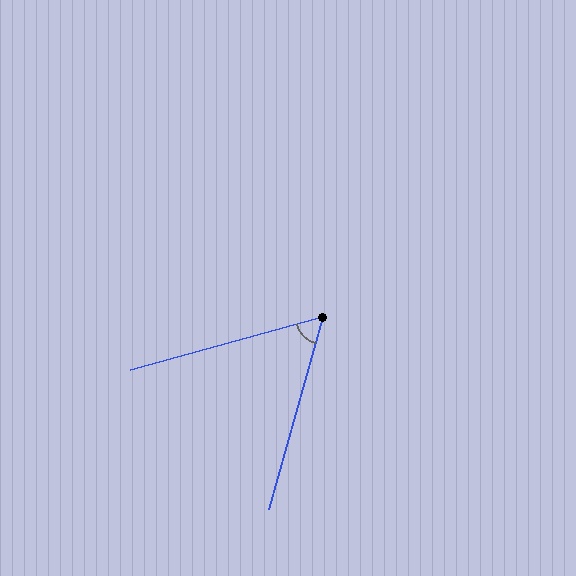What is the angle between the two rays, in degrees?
Approximately 59 degrees.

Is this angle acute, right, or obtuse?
It is acute.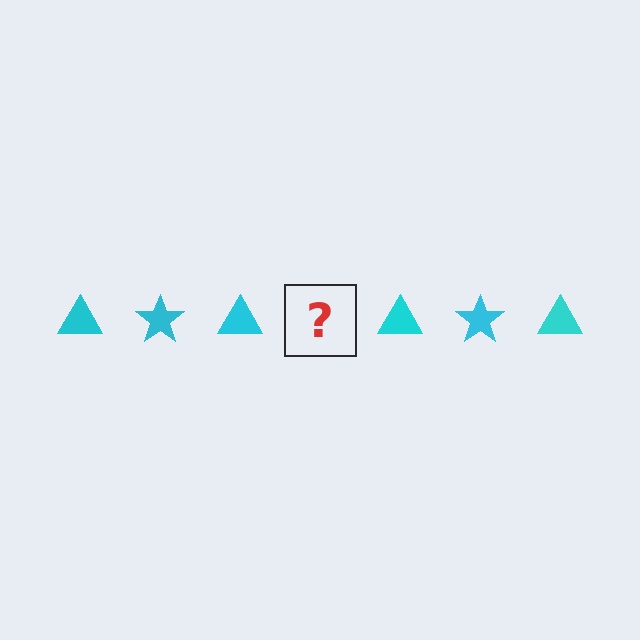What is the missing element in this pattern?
The missing element is a cyan star.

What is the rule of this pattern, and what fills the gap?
The rule is that the pattern cycles through triangle, star shapes in cyan. The gap should be filled with a cyan star.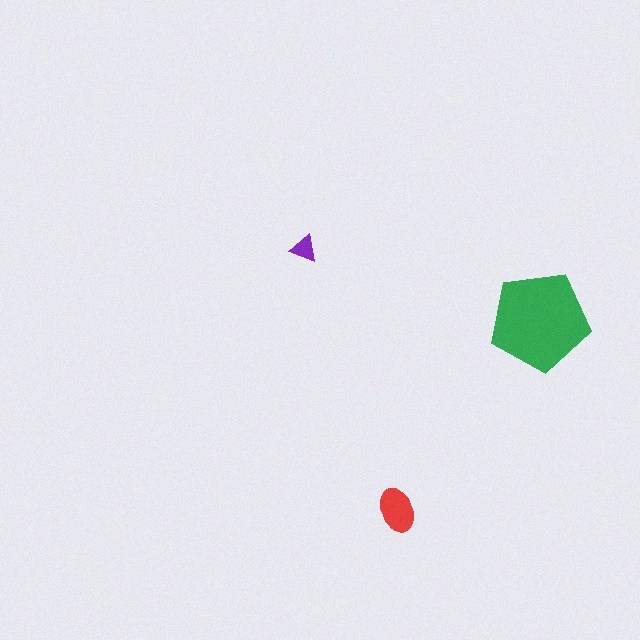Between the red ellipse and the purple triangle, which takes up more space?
The red ellipse.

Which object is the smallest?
The purple triangle.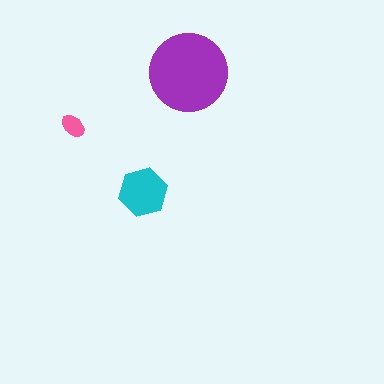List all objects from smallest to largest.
The pink ellipse, the cyan hexagon, the purple circle.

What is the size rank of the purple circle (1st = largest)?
1st.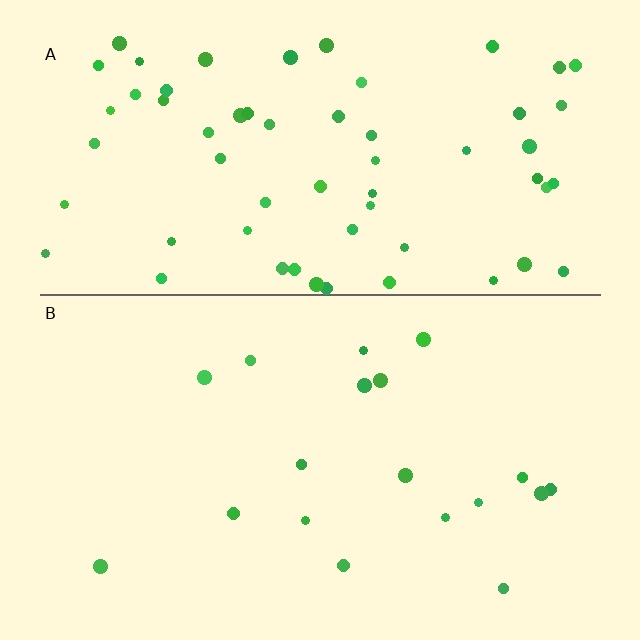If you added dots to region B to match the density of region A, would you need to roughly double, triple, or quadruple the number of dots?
Approximately triple.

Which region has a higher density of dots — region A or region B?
A (the top).